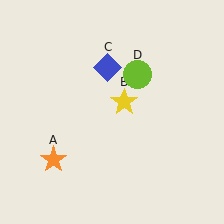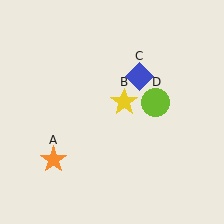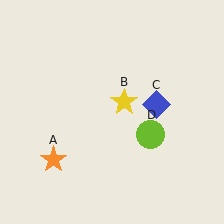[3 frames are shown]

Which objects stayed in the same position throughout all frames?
Orange star (object A) and yellow star (object B) remained stationary.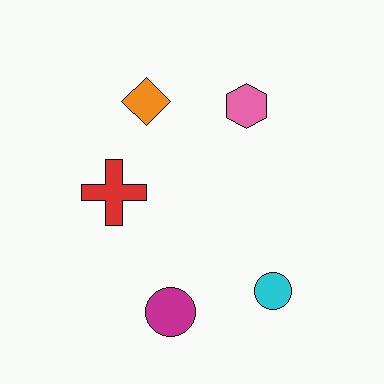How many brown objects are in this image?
There are no brown objects.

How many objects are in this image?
There are 5 objects.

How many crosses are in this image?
There is 1 cross.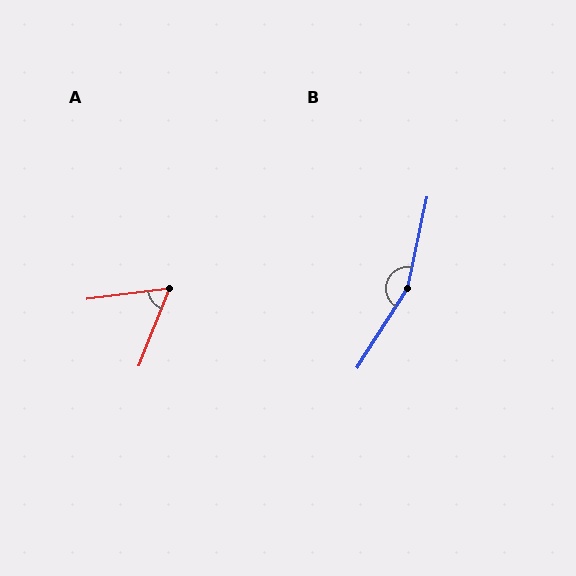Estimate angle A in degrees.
Approximately 61 degrees.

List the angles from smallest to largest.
A (61°), B (160°).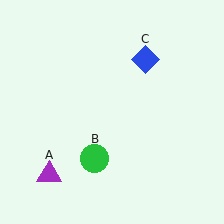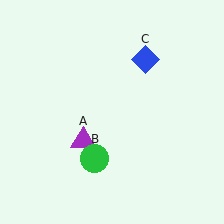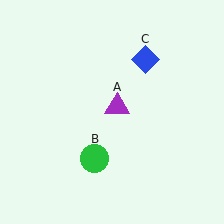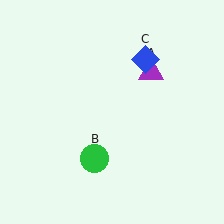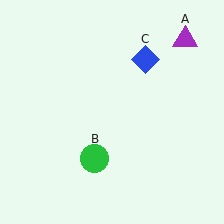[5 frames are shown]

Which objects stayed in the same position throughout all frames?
Green circle (object B) and blue diamond (object C) remained stationary.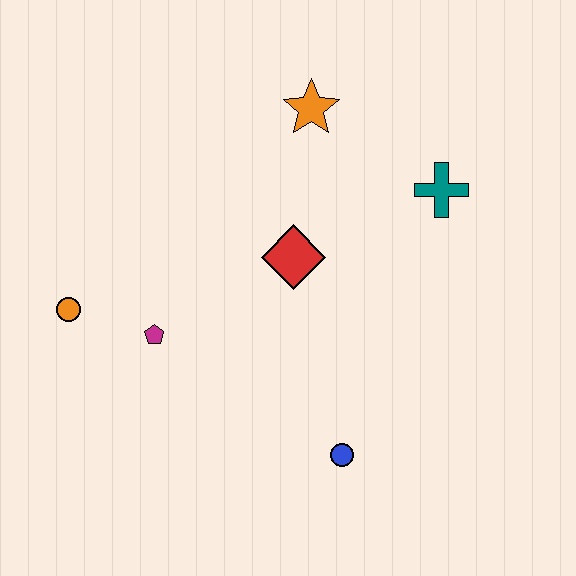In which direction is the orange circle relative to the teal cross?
The orange circle is to the left of the teal cross.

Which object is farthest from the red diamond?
The orange circle is farthest from the red diamond.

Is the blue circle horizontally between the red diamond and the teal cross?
Yes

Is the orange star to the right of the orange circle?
Yes